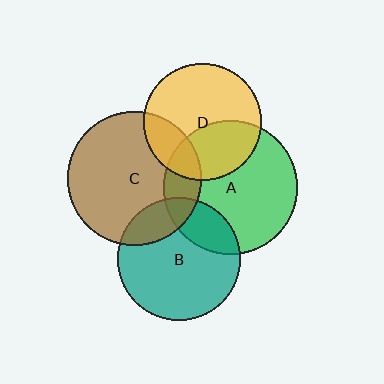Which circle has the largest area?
Circle A (green).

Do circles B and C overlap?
Yes.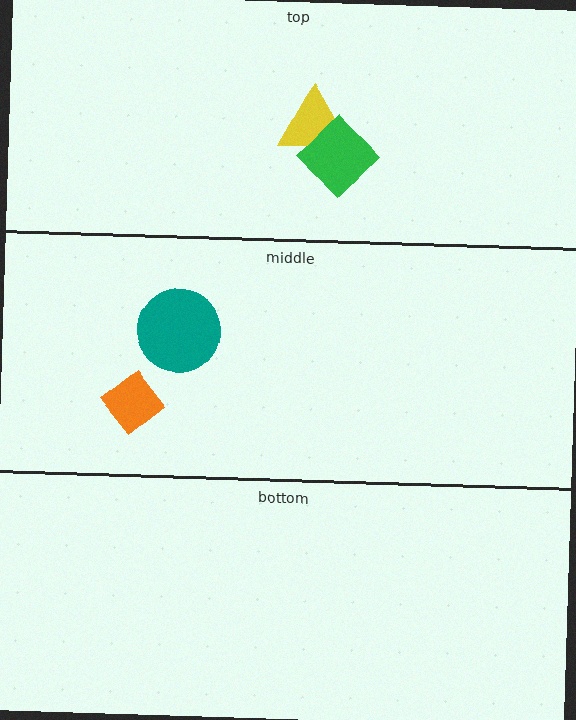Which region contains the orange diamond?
The middle region.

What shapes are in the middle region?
The orange diamond, the teal circle.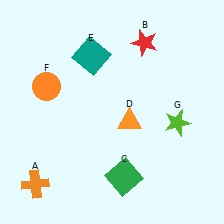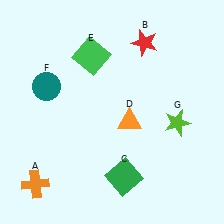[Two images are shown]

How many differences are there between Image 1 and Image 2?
There are 2 differences between the two images.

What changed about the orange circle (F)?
In Image 1, F is orange. In Image 2, it changed to teal.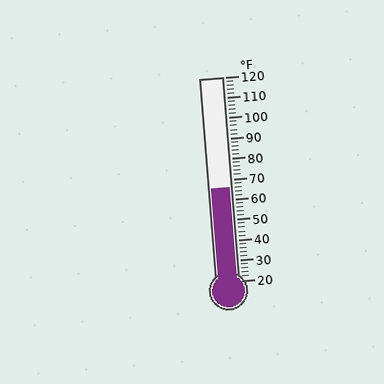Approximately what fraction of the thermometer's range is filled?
The thermometer is filled to approximately 45% of its range.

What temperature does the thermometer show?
The thermometer shows approximately 66°F.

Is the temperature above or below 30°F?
The temperature is above 30°F.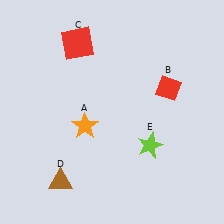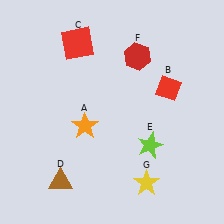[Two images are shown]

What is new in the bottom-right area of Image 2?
A yellow star (G) was added in the bottom-right area of Image 2.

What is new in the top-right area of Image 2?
A red hexagon (F) was added in the top-right area of Image 2.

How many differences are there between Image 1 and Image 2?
There are 2 differences between the two images.